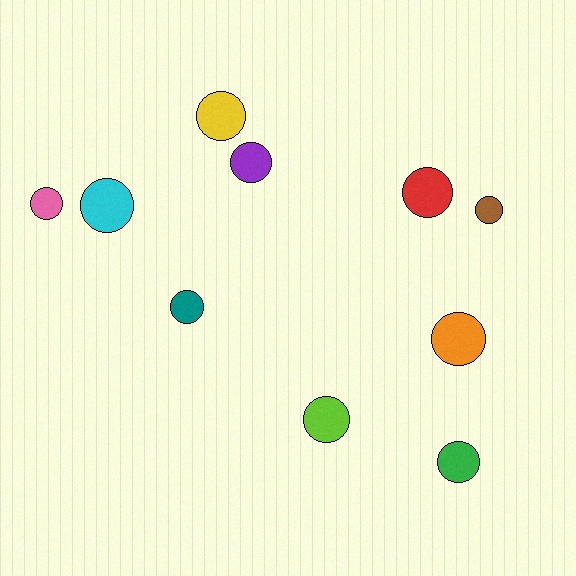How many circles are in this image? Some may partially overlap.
There are 10 circles.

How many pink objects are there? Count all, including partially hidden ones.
There is 1 pink object.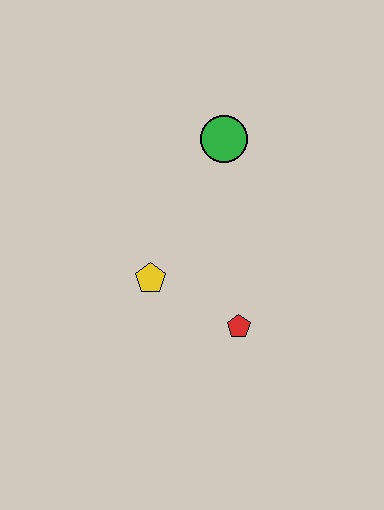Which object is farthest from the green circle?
The red pentagon is farthest from the green circle.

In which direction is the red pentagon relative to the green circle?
The red pentagon is below the green circle.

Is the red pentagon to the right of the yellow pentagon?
Yes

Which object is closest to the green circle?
The yellow pentagon is closest to the green circle.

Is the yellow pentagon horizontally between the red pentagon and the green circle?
No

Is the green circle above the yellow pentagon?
Yes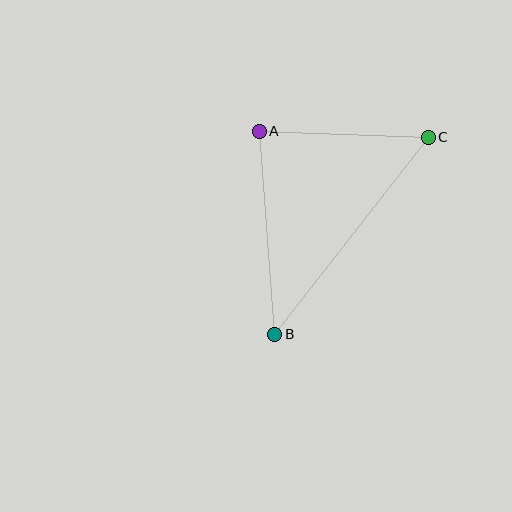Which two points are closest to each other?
Points A and C are closest to each other.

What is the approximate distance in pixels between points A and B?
The distance between A and B is approximately 203 pixels.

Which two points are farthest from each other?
Points B and C are farthest from each other.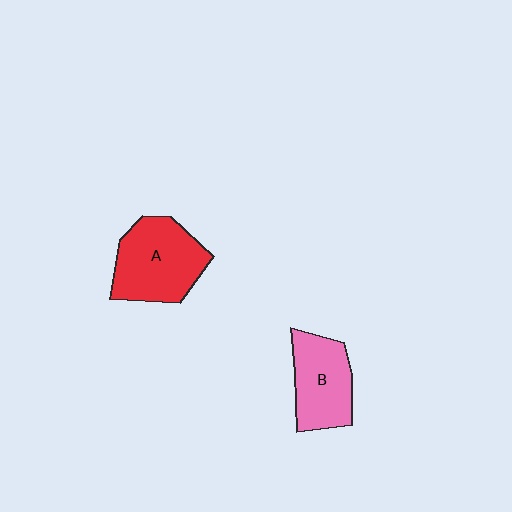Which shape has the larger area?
Shape A (red).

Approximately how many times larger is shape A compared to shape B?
Approximately 1.2 times.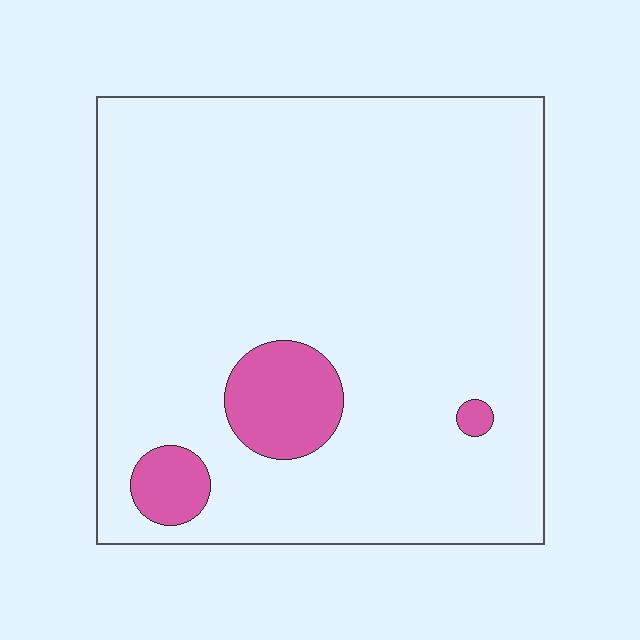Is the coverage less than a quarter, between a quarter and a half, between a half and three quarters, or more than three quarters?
Less than a quarter.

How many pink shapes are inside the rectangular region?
3.